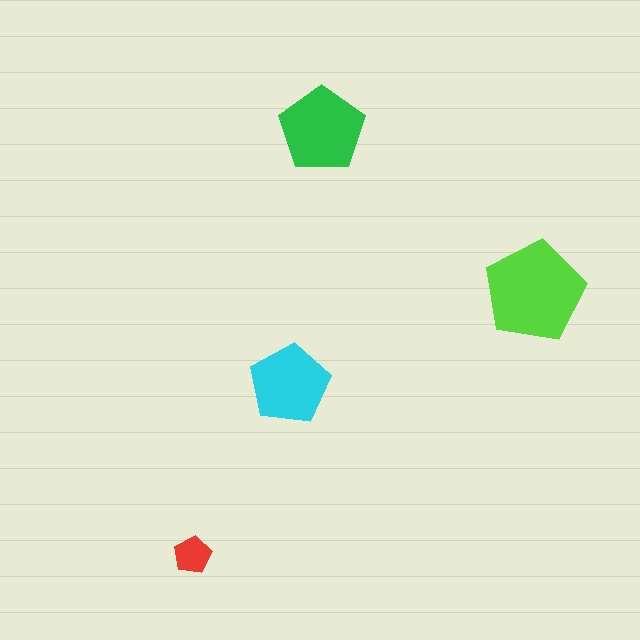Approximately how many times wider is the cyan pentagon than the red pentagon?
About 2 times wider.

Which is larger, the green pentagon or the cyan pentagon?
The green one.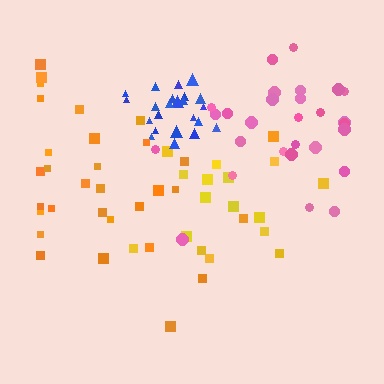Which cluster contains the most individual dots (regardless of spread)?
Orange (32).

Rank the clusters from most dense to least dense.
blue, yellow, pink, orange.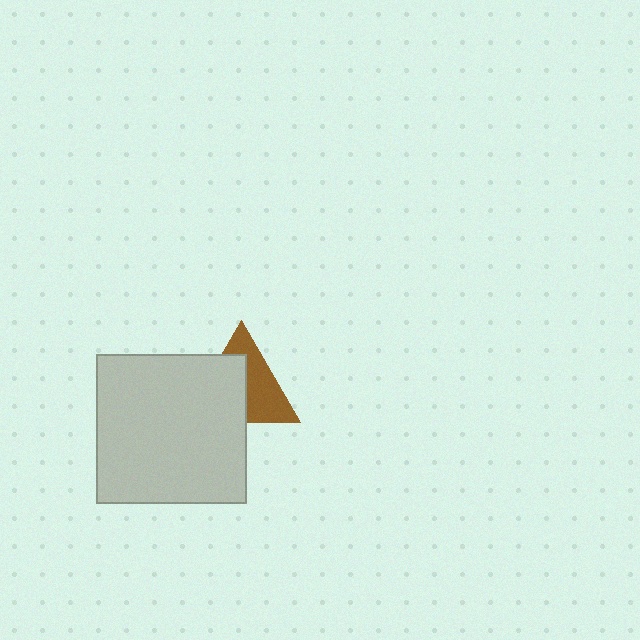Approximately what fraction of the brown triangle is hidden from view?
Roughly 51% of the brown triangle is hidden behind the light gray square.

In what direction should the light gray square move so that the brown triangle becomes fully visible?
The light gray square should move toward the lower-left. That is the shortest direction to clear the overlap and leave the brown triangle fully visible.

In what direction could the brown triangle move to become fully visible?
The brown triangle could move toward the upper-right. That would shift it out from behind the light gray square entirely.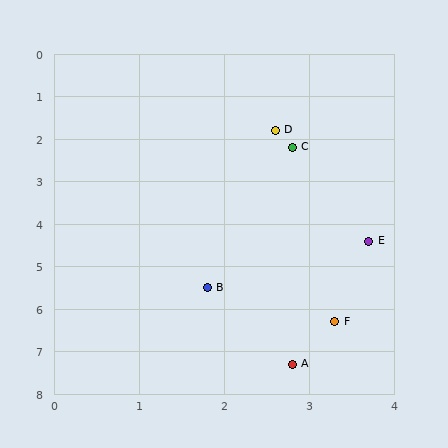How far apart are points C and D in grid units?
Points C and D are about 0.4 grid units apart.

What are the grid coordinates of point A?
Point A is at approximately (2.8, 7.3).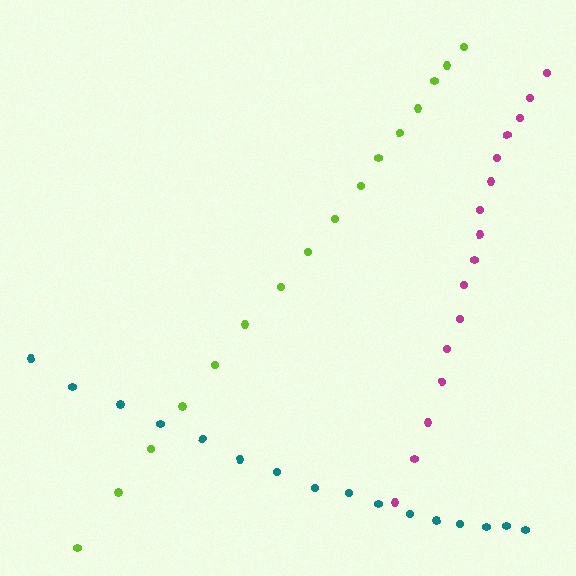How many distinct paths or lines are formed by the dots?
There are 3 distinct paths.